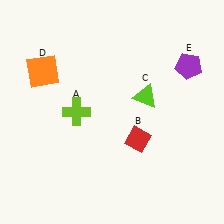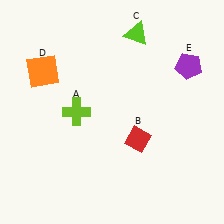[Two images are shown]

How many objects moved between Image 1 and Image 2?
1 object moved between the two images.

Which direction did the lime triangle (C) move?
The lime triangle (C) moved up.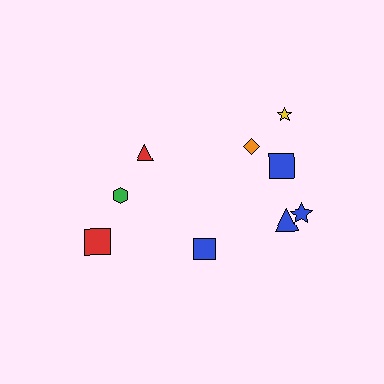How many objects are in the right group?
There are 6 objects.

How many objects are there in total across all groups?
There are 9 objects.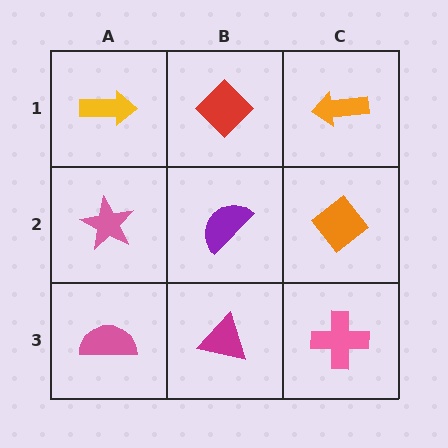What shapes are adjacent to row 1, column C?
An orange diamond (row 2, column C), a red diamond (row 1, column B).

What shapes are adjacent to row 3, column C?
An orange diamond (row 2, column C), a magenta triangle (row 3, column B).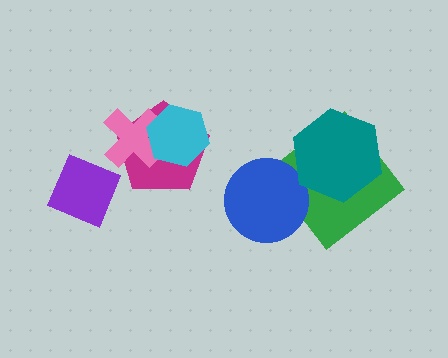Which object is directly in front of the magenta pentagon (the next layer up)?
The pink cross is directly in front of the magenta pentagon.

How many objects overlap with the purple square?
0 objects overlap with the purple square.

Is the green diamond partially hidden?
Yes, it is partially covered by another shape.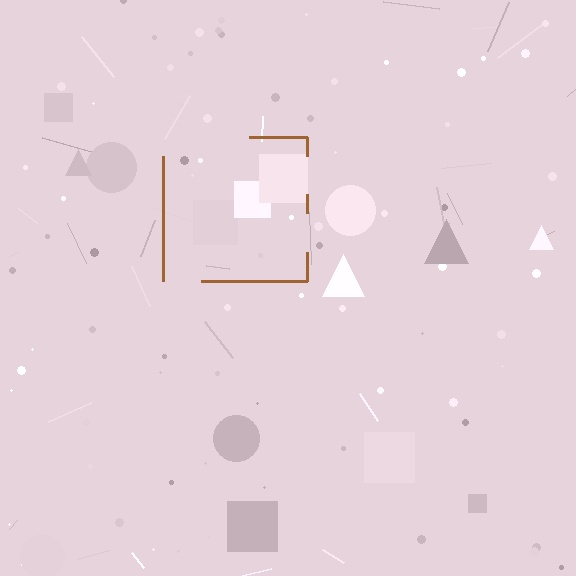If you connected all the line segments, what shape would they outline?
They would outline a square.